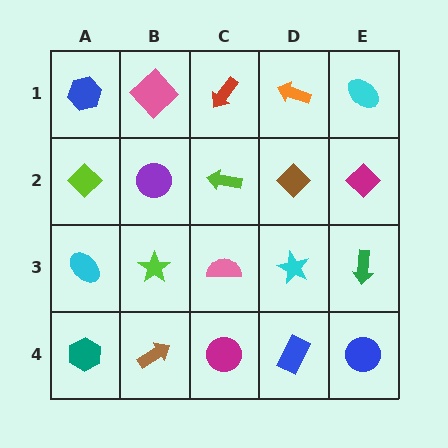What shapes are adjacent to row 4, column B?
A lime star (row 3, column B), a teal hexagon (row 4, column A), a magenta circle (row 4, column C).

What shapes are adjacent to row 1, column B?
A purple circle (row 2, column B), a blue hexagon (row 1, column A), a red arrow (row 1, column C).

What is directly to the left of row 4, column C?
A brown arrow.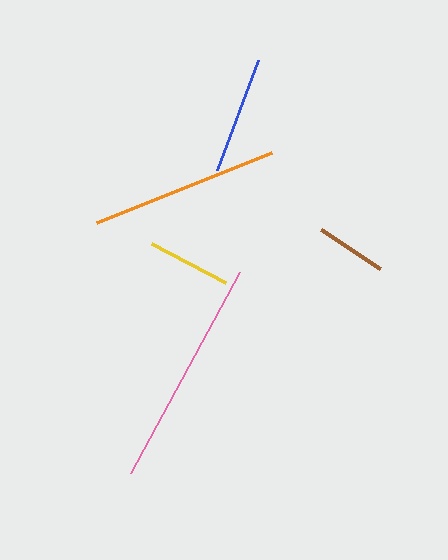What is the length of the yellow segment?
The yellow segment is approximately 84 pixels long.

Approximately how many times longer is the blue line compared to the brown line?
The blue line is approximately 1.7 times the length of the brown line.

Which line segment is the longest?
The pink line is the longest at approximately 229 pixels.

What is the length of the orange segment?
The orange segment is approximately 189 pixels long.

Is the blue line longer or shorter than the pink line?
The pink line is longer than the blue line.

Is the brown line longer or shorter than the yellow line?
The yellow line is longer than the brown line.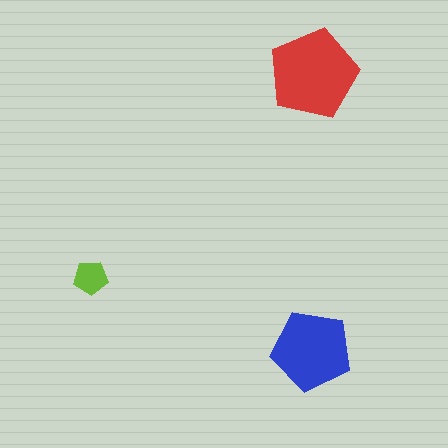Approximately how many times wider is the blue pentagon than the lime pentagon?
About 2.5 times wider.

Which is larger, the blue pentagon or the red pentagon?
The red one.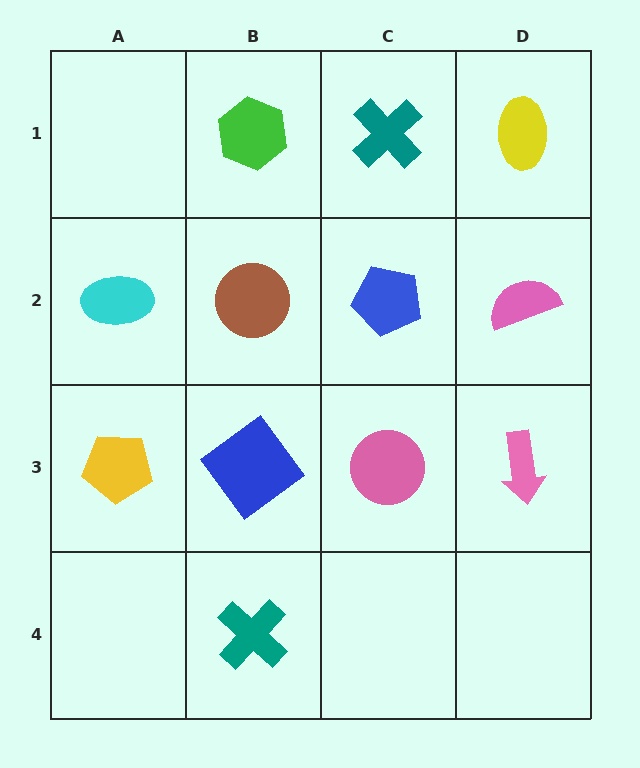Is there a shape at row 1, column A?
No, that cell is empty.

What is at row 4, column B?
A teal cross.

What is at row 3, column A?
A yellow pentagon.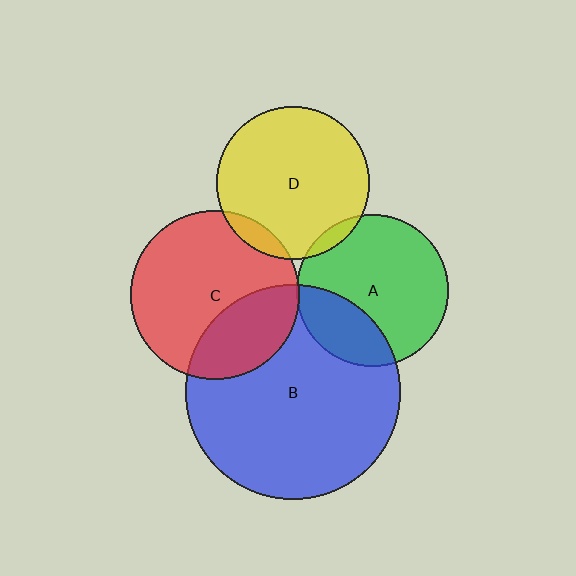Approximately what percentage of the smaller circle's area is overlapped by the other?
Approximately 30%.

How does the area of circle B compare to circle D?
Approximately 2.0 times.